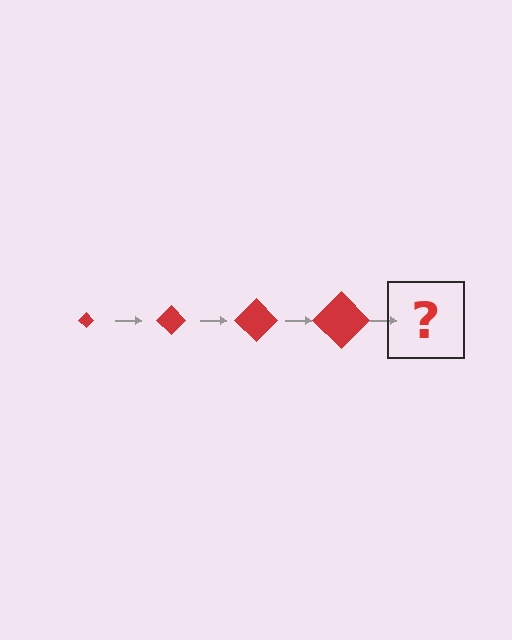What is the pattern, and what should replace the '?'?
The pattern is that the diamond gets progressively larger each step. The '?' should be a red diamond, larger than the previous one.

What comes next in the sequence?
The next element should be a red diamond, larger than the previous one.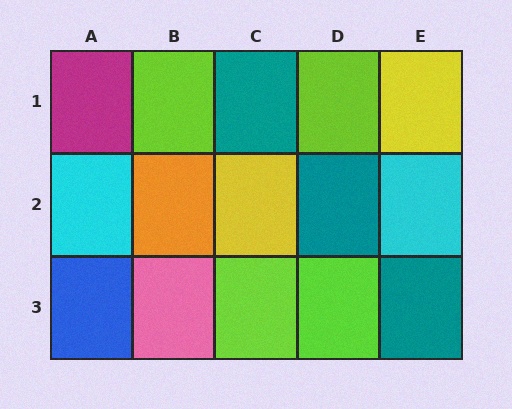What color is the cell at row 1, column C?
Teal.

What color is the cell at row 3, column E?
Teal.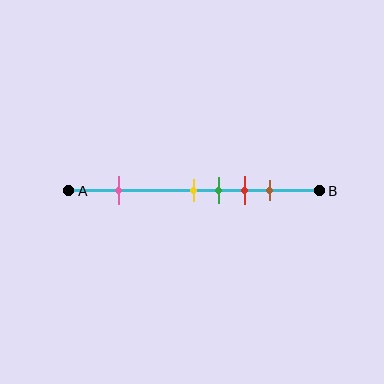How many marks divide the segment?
There are 5 marks dividing the segment.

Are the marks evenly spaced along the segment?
No, the marks are not evenly spaced.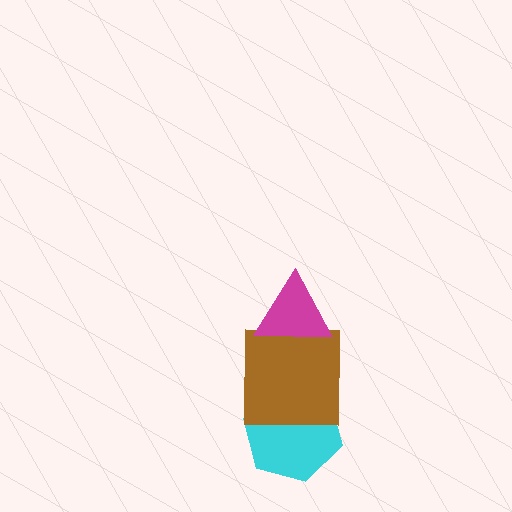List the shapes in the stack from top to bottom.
From top to bottom: the magenta triangle, the brown square, the cyan hexagon.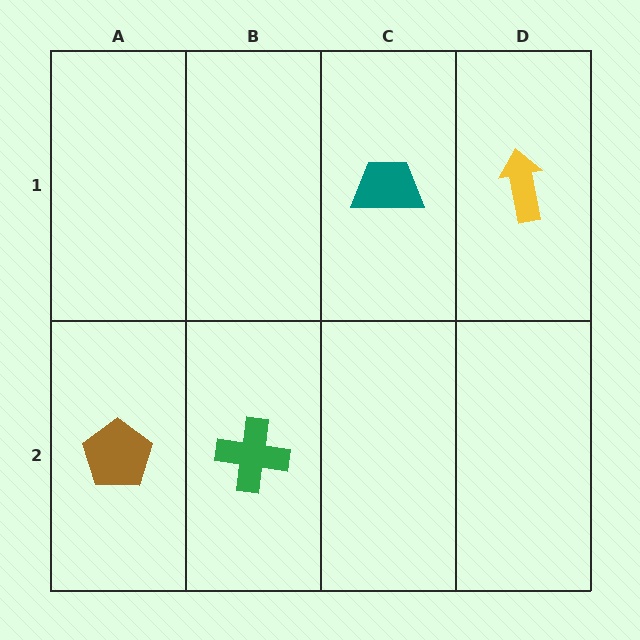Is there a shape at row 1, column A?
No, that cell is empty.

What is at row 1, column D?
A yellow arrow.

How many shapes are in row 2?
2 shapes.